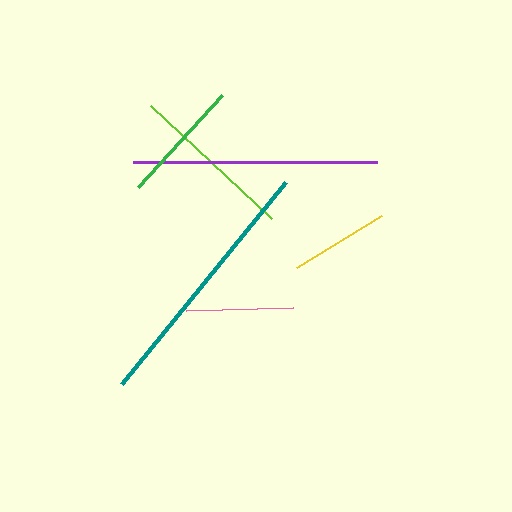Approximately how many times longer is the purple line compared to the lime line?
The purple line is approximately 1.5 times the length of the lime line.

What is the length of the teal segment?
The teal segment is approximately 260 pixels long.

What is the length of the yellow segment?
The yellow segment is approximately 99 pixels long.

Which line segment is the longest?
The teal line is the longest at approximately 260 pixels.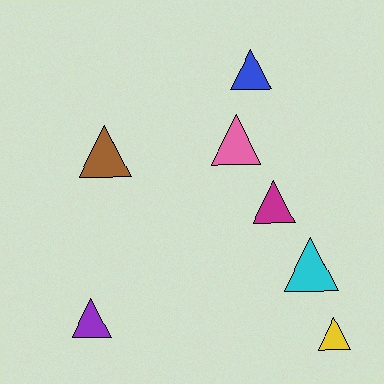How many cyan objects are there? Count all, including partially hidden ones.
There is 1 cyan object.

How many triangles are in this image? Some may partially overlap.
There are 7 triangles.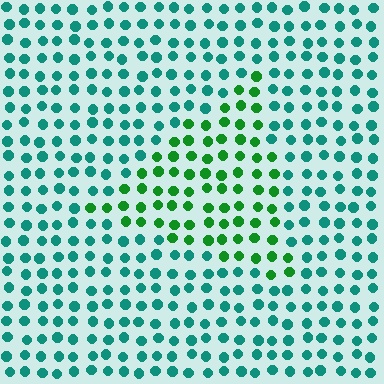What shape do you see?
I see a triangle.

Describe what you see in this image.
The image is filled with small teal elements in a uniform arrangement. A triangle-shaped region is visible where the elements are tinted to a slightly different hue, forming a subtle color boundary.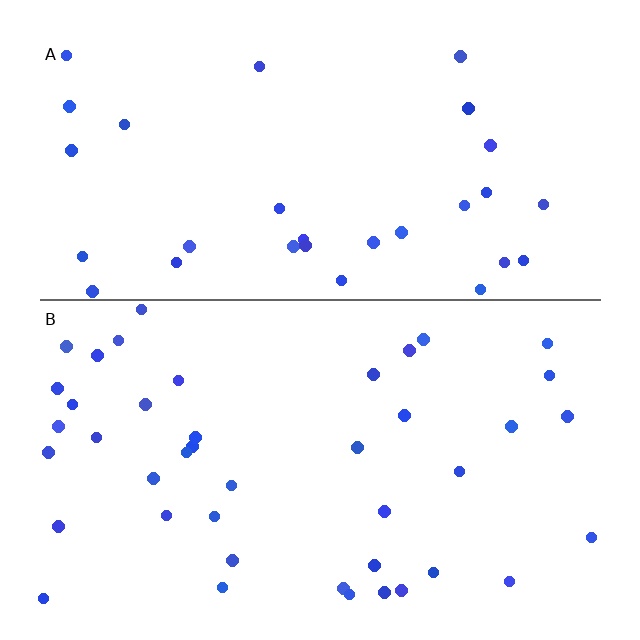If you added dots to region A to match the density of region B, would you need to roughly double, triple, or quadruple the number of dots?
Approximately double.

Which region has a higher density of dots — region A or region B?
B (the bottom).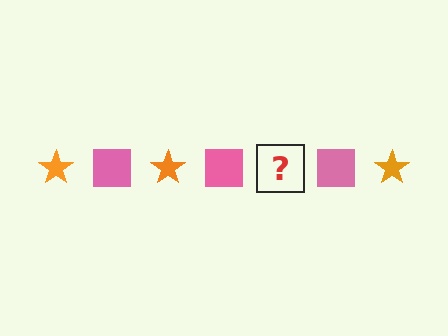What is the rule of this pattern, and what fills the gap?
The rule is that the pattern alternates between orange star and pink square. The gap should be filled with an orange star.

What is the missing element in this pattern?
The missing element is an orange star.